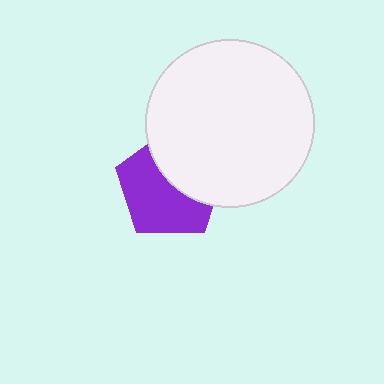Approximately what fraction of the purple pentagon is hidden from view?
Roughly 42% of the purple pentagon is hidden behind the white circle.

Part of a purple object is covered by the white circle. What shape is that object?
It is a pentagon.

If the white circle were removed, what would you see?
You would see the complete purple pentagon.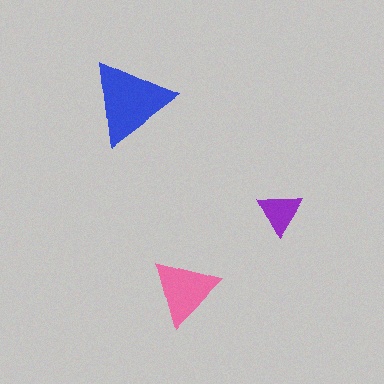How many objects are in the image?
There are 3 objects in the image.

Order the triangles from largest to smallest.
the blue one, the pink one, the purple one.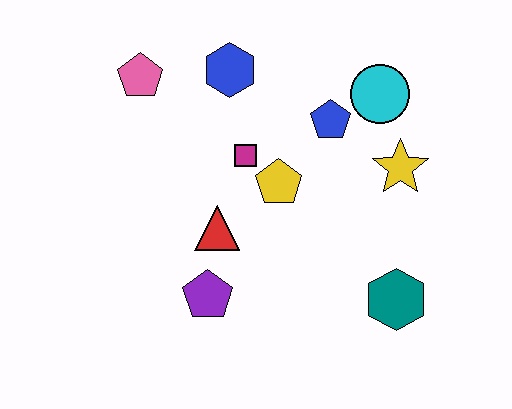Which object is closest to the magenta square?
The yellow pentagon is closest to the magenta square.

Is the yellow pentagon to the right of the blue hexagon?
Yes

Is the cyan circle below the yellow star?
No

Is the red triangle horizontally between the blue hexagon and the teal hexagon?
No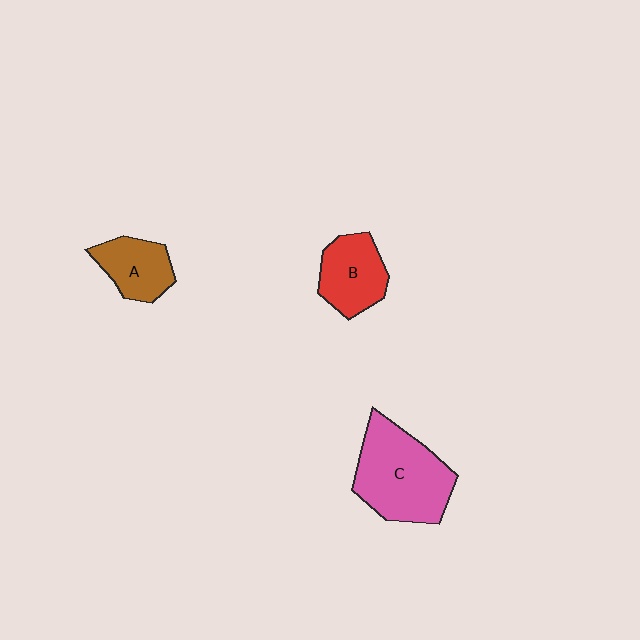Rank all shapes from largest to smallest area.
From largest to smallest: C (pink), B (red), A (brown).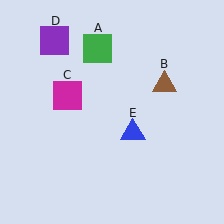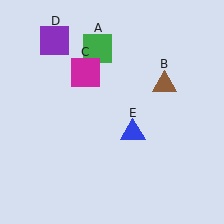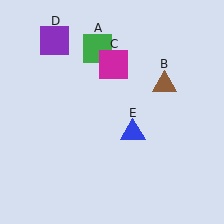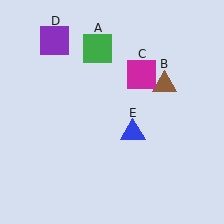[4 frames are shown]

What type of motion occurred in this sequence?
The magenta square (object C) rotated clockwise around the center of the scene.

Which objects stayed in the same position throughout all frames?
Green square (object A) and brown triangle (object B) and purple square (object D) and blue triangle (object E) remained stationary.